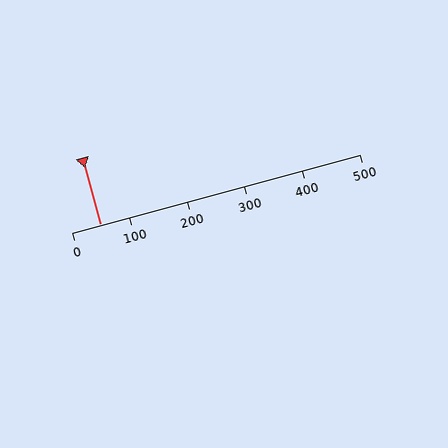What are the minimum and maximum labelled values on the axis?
The axis runs from 0 to 500.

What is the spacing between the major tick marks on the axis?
The major ticks are spaced 100 apart.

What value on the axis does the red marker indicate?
The marker indicates approximately 50.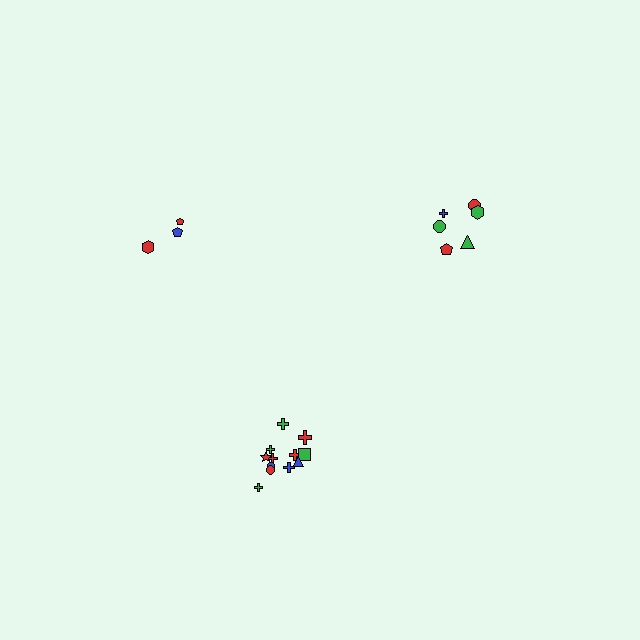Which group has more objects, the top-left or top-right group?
The top-right group.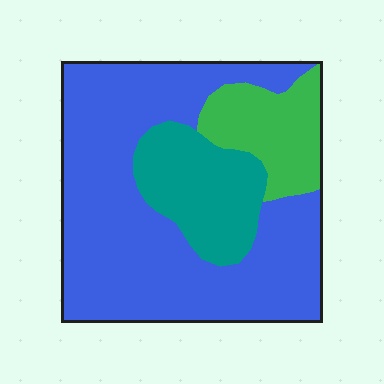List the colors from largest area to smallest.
From largest to smallest: blue, teal, green.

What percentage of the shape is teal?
Teal covers around 20% of the shape.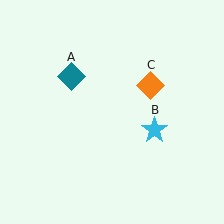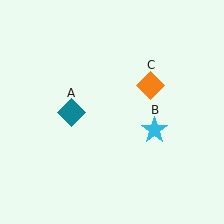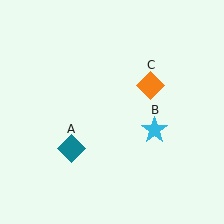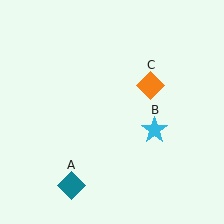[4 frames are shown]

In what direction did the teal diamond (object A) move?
The teal diamond (object A) moved down.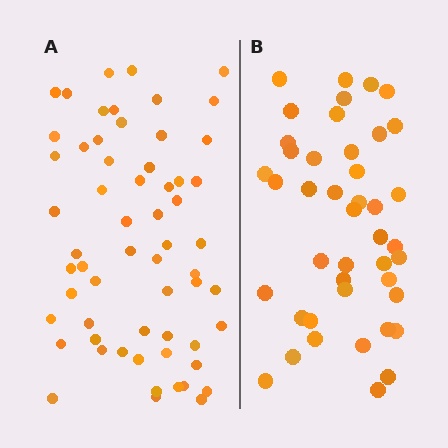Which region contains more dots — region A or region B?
Region A (the left region) has more dots.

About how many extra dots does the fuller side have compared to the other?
Region A has approximately 15 more dots than region B.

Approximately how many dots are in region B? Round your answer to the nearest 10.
About 40 dots. (The exact count is 43, which rounds to 40.)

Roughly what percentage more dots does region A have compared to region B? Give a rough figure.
About 40% more.